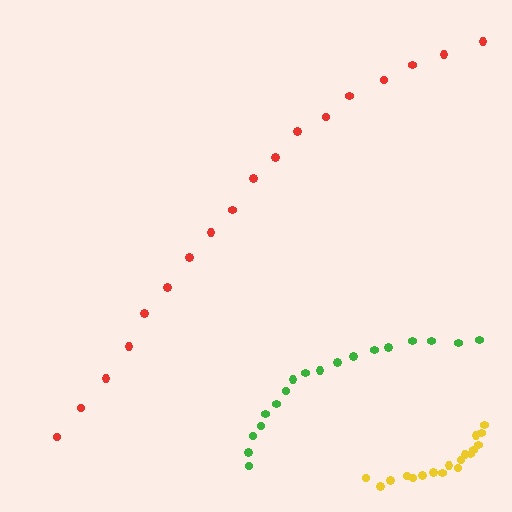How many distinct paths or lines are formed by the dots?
There are 3 distinct paths.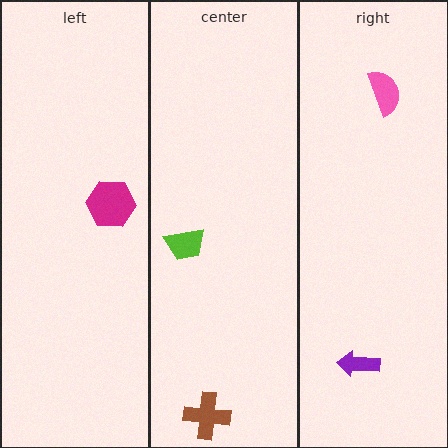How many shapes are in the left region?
1.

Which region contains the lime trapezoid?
The center region.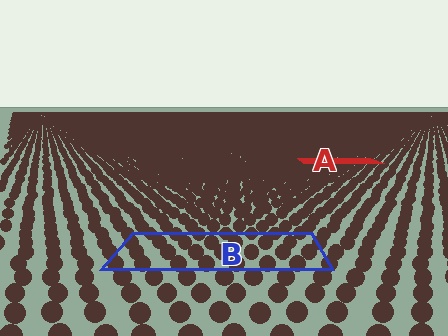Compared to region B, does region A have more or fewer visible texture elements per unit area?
Region A has more texture elements per unit area — they are packed more densely because it is farther away.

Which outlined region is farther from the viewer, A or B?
Region A is farther from the viewer — the texture elements inside it appear smaller and more densely packed.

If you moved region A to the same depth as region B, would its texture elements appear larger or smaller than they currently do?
They would appear larger. At a closer depth, the same texture elements are projected at a bigger on-screen size.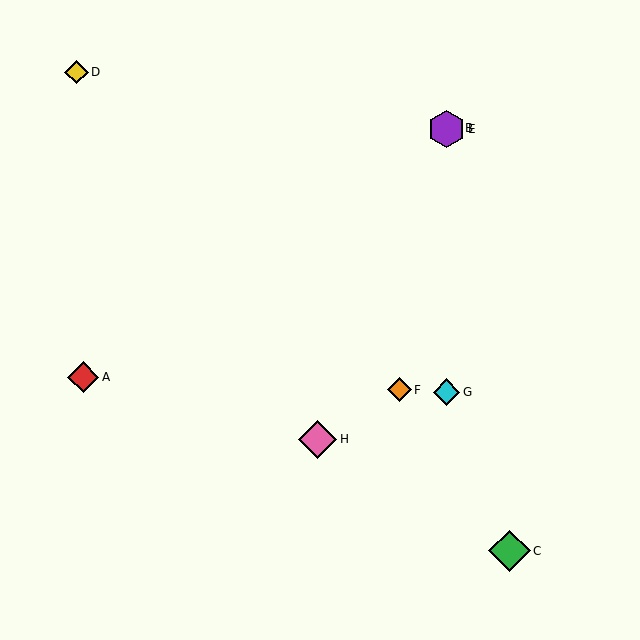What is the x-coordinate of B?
Object B is at x≈446.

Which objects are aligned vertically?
Objects B, E, G are aligned vertically.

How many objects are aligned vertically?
3 objects (B, E, G) are aligned vertically.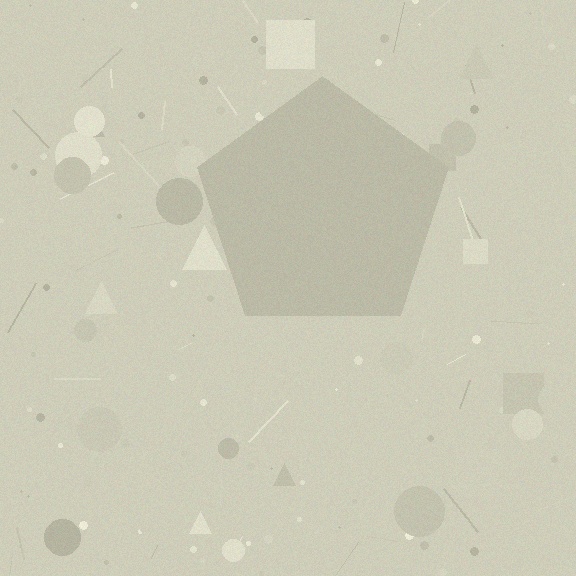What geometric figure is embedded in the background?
A pentagon is embedded in the background.